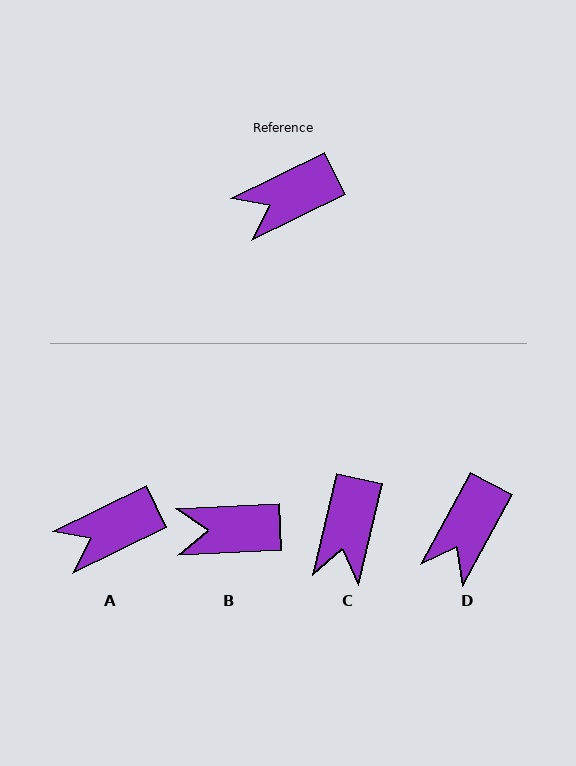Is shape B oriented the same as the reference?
No, it is off by about 24 degrees.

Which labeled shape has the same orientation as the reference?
A.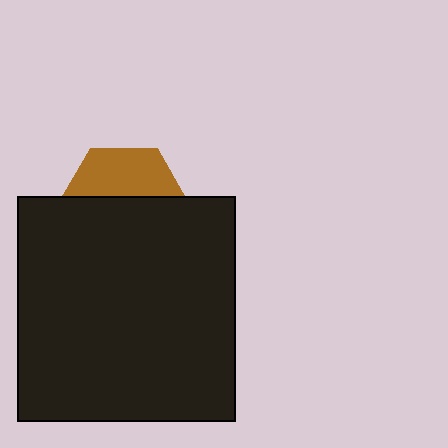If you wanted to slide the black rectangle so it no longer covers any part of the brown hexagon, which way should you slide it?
Slide it down — that is the most direct way to separate the two shapes.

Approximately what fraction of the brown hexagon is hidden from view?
Roughly 62% of the brown hexagon is hidden behind the black rectangle.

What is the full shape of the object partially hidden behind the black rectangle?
The partially hidden object is a brown hexagon.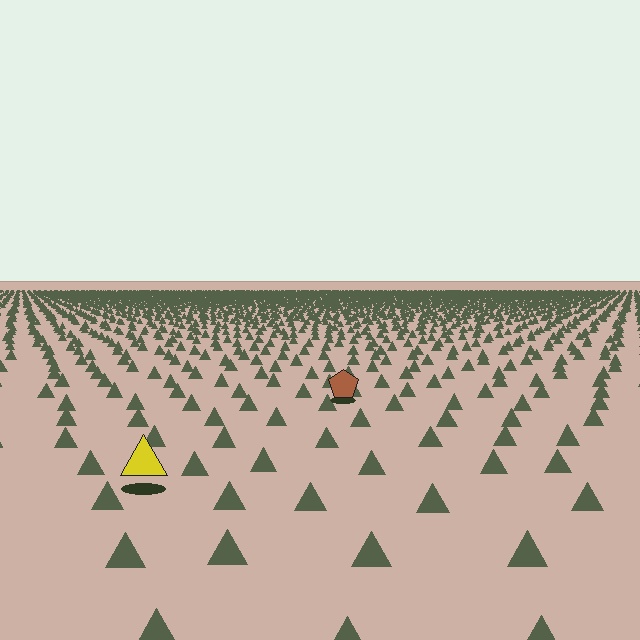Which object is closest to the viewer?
The yellow triangle is closest. The texture marks near it are larger and more spread out.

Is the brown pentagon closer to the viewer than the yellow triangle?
No. The yellow triangle is closer — you can tell from the texture gradient: the ground texture is coarser near it.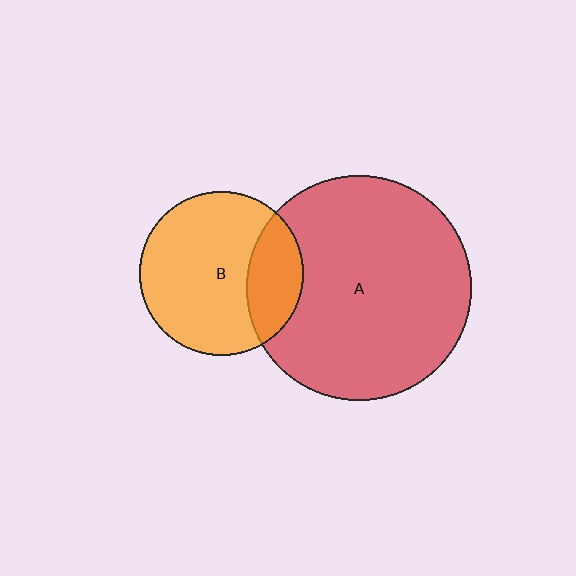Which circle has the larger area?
Circle A (red).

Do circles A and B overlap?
Yes.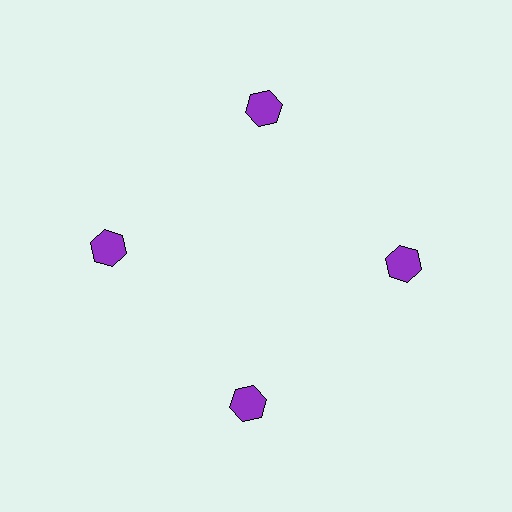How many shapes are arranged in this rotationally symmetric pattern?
There are 4 shapes, arranged in 4 groups of 1.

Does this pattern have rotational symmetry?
Yes, this pattern has 4-fold rotational symmetry. It looks the same after rotating 90 degrees around the center.